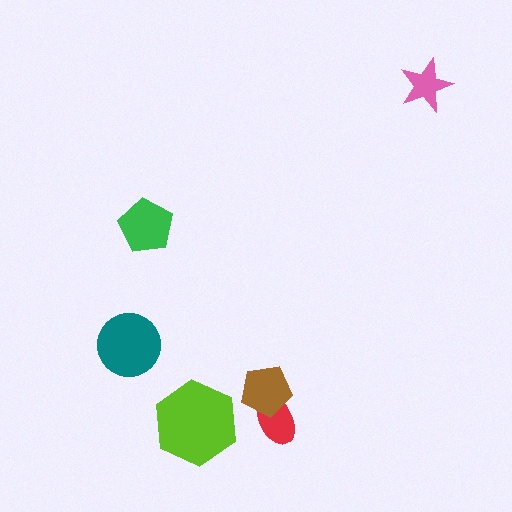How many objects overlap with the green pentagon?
0 objects overlap with the green pentagon.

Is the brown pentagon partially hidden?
No, no other shape covers it.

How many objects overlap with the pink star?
0 objects overlap with the pink star.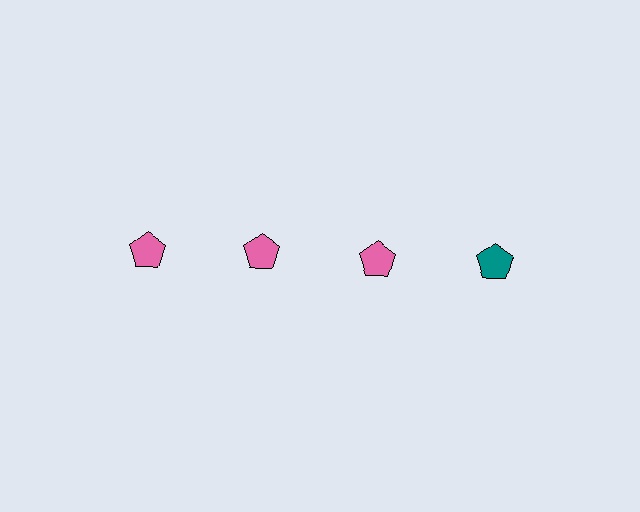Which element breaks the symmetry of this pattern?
The teal pentagon in the top row, second from right column breaks the symmetry. All other shapes are pink pentagons.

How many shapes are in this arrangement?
There are 4 shapes arranged in a grid pattern.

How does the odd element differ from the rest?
It has a different color: teal instead of pink.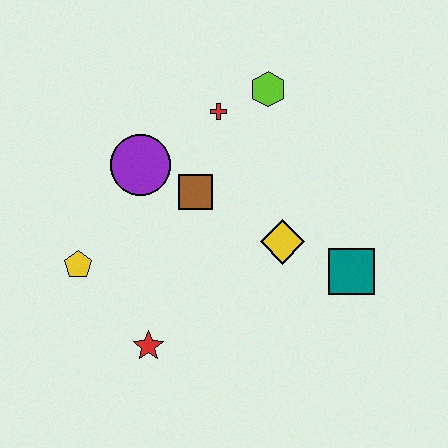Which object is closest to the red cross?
The lime hexagon is closest to the red cross.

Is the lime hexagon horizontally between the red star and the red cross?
No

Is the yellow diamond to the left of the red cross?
No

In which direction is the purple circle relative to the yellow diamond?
The purple circle is to the left of the yellow diamond.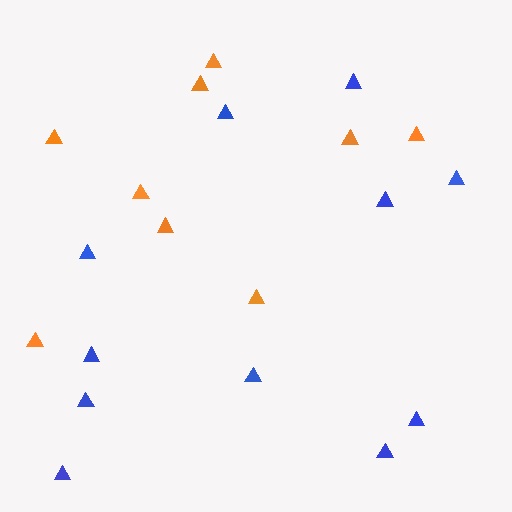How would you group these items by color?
There are 2 groups: one group of blue triangles (11) and one group of orange triangles (9).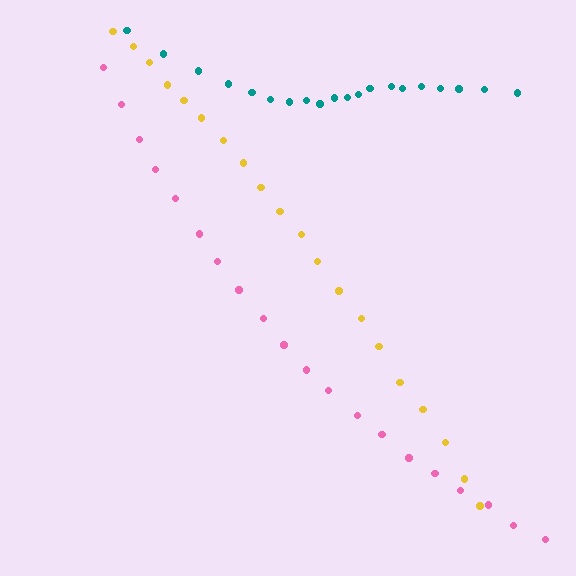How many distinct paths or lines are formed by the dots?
There are 3 distinct paths.